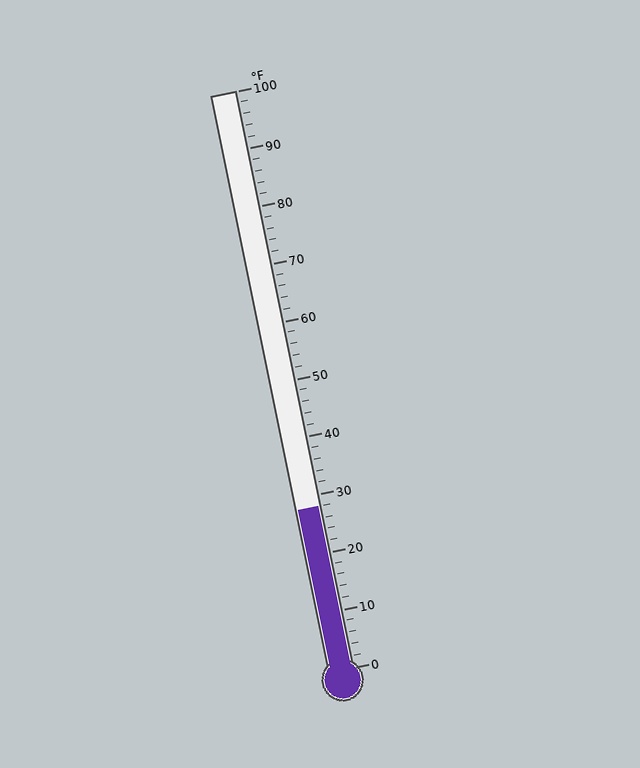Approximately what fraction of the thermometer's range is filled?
The thermometer is filled to approximately 30% of its range.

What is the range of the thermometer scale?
The thermometer scale ranges from 0°F to 100°F.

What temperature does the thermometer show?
The thermometer shows approximately 28°F.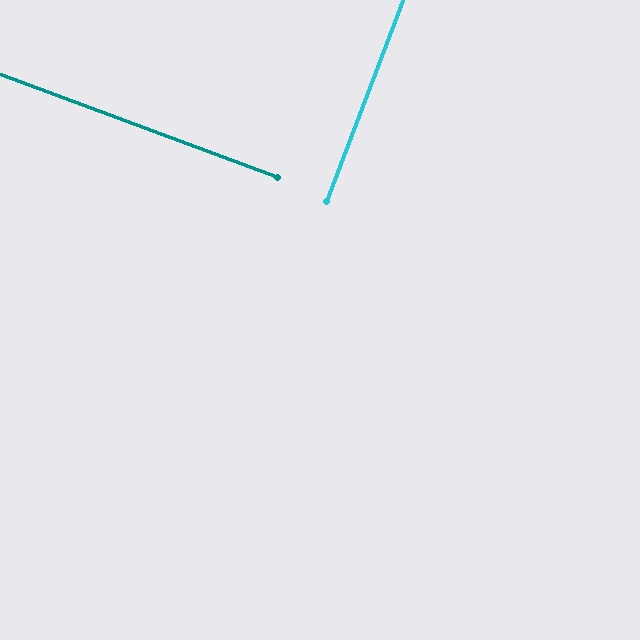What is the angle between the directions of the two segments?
Approximately 90 degrees.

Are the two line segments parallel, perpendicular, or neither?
Perpendicular — they meet at approximately 90°.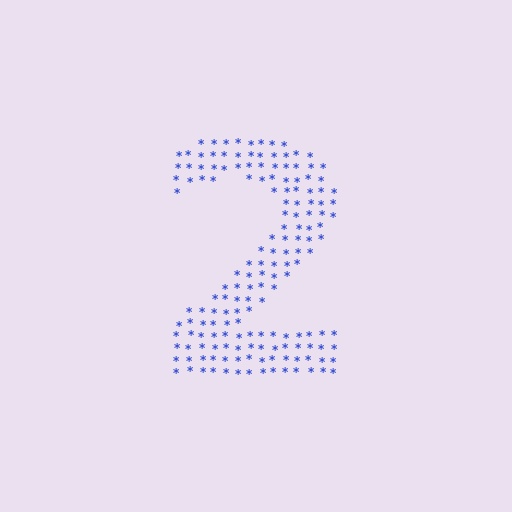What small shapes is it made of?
It is made of small asterisks.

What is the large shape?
The large shape is the digit 2.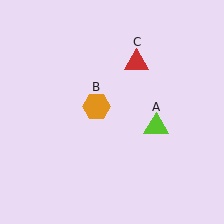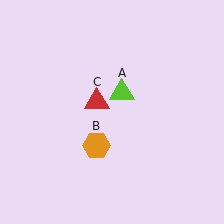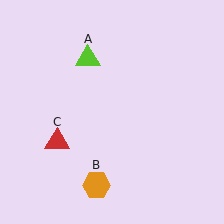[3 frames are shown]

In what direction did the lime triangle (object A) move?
The lime triangle (object A) moved up and to the left.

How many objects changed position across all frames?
3 objects changed position: lime triangle (object A), orange hexagon (object B), red triangle (object C).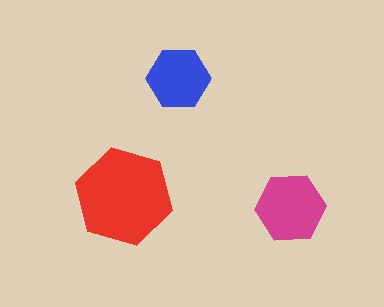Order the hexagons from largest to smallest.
the red one, the magenta one, the blue one.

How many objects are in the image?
There are 3 objects in the image.